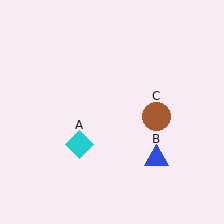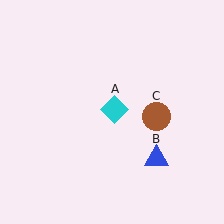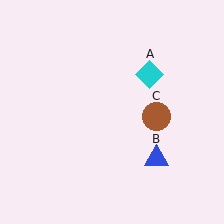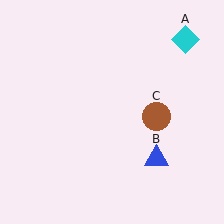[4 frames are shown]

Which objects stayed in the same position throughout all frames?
Blue triangle (object B) and brown circle (object C) remained stationary.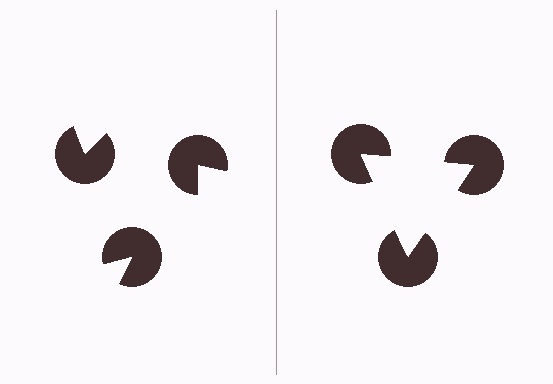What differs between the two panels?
The pac-man discs are positioned identically on both sides; only the wedge orientations differ. On the right they align to a triangle; on the left they are misaligned.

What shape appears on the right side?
An illusory triangle.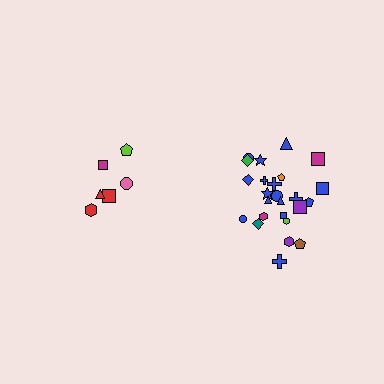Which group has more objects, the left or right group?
The right group.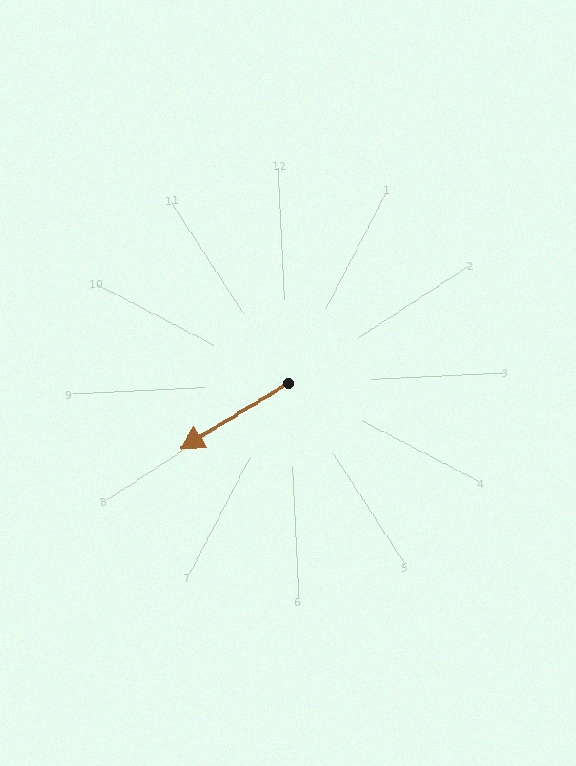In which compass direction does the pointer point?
Southwest.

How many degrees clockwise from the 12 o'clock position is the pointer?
Approximately 241 degrees.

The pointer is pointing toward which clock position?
Roughly 8 o'clock.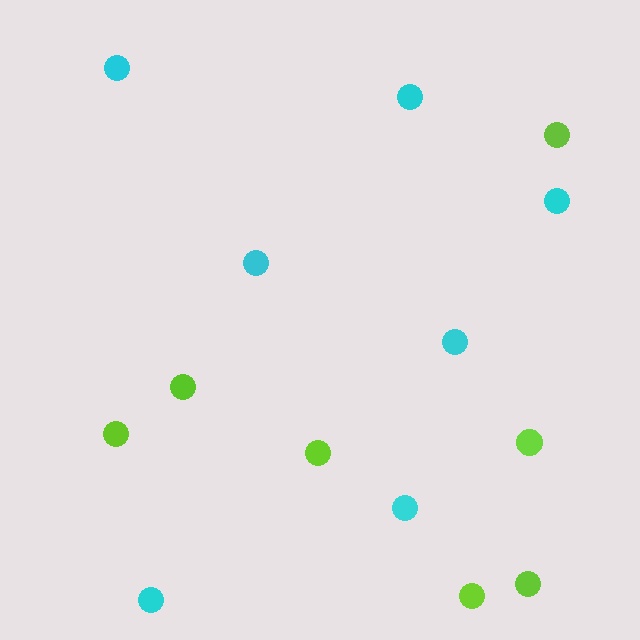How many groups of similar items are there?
There are 2 groups: one group of cyan circles (7) and one group of lime circles (7).